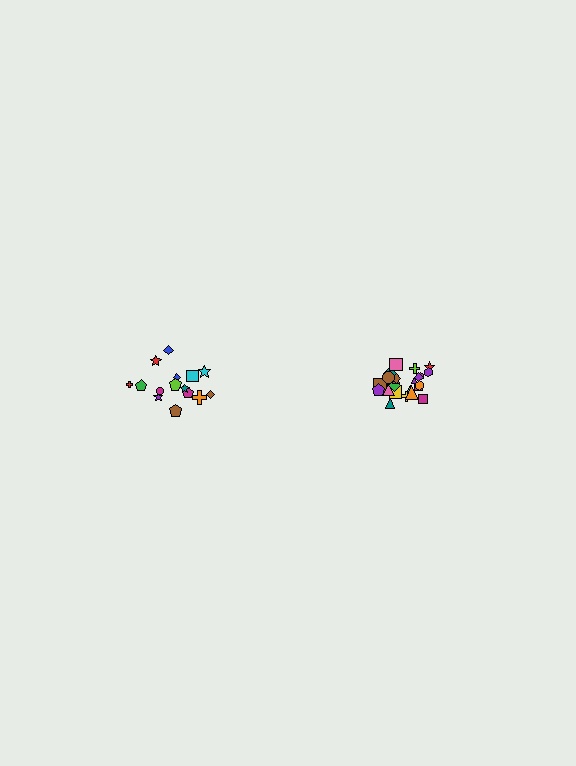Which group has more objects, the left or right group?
The right group.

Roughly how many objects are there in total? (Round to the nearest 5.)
Roughly 40 objects in total.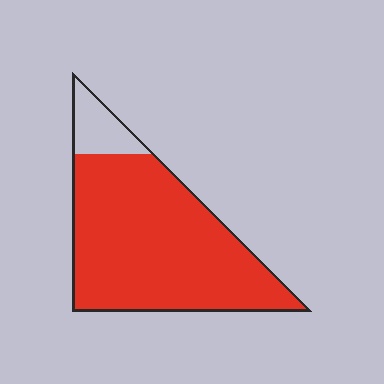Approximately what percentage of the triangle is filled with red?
Approximately 90%.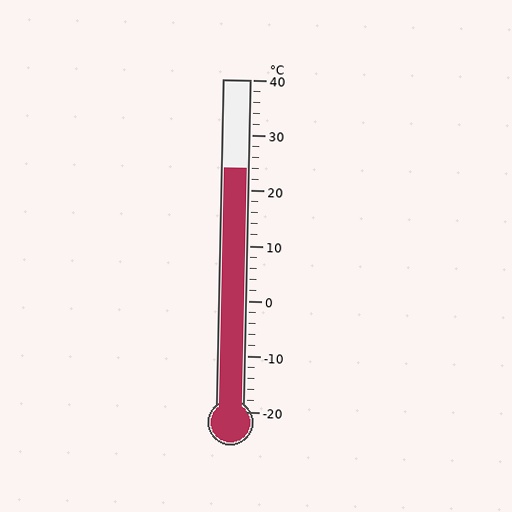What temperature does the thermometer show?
The thermometer shows approximately 24°C.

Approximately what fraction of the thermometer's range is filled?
The thermometer is filled to approximately 75% of its range.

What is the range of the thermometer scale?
The thermometer scale ranges from -20°C to 40°C.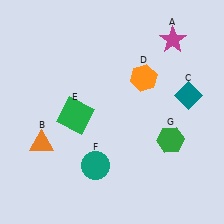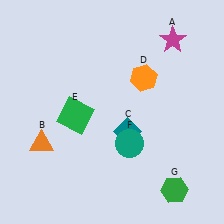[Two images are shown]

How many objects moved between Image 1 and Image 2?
3 objects moved between the two images.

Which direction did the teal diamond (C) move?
The teal diamond (C) moved left.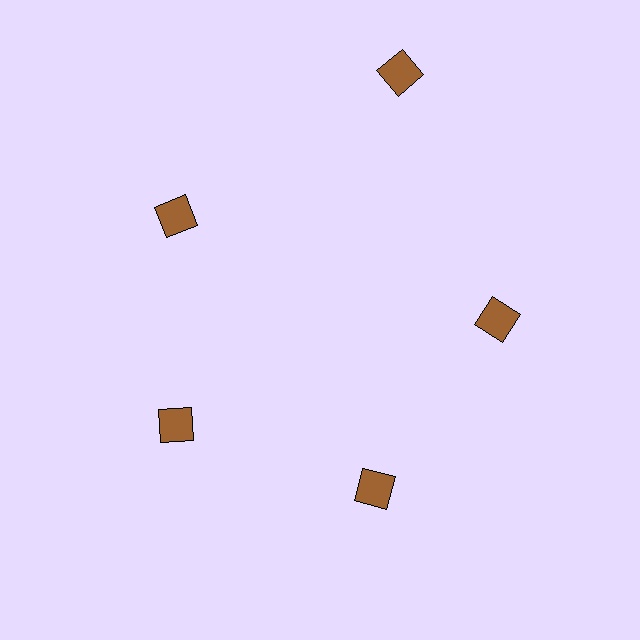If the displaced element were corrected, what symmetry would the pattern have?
It would have 5-fold rotational symmetry — the pattern would map onto itself every 72 degrees.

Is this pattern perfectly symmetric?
No. The 5 brown diamonds are arranged in a ring, but one element near the 1 o'clock position is pushed outward from the center, breaking the 5-fold rotational symmetry.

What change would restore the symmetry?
The symmetry would be restored by moving it inward, back onto the ring so that all 5 diamonds sit at equal angles and equal distance from the center.